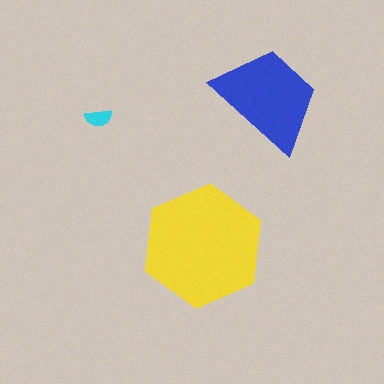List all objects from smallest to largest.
The cyan semicircle, the blue trapezoid, the yellow hexagon.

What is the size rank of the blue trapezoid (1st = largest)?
2nd.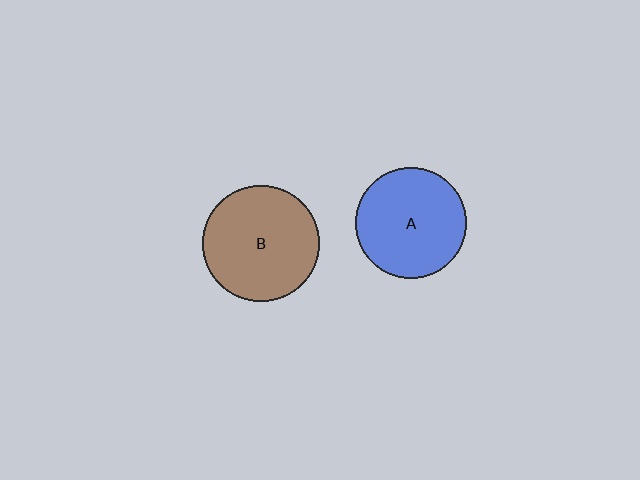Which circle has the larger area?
Circle B (brown).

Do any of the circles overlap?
No, none of the circles overlap.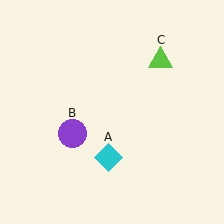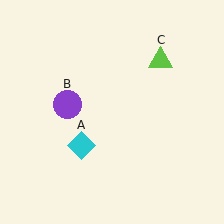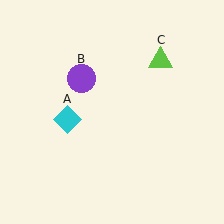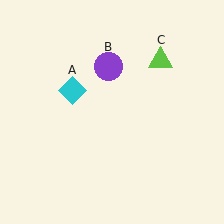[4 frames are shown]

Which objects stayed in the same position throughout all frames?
Lime triangle (object C) remained stationary.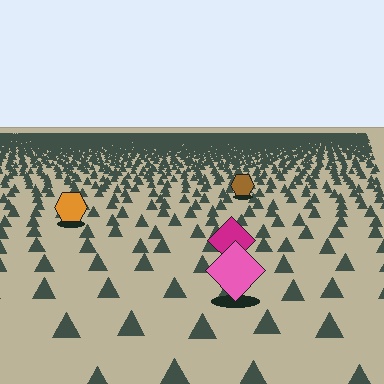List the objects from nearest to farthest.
From nearest to farthest: the pink diamond, the magenta diamond, the orange hexagon, the brown hexagon.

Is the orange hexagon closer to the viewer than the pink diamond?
No. The pink diamond is closer — you can tell from the texture gradient: the ground texture is coarser near it.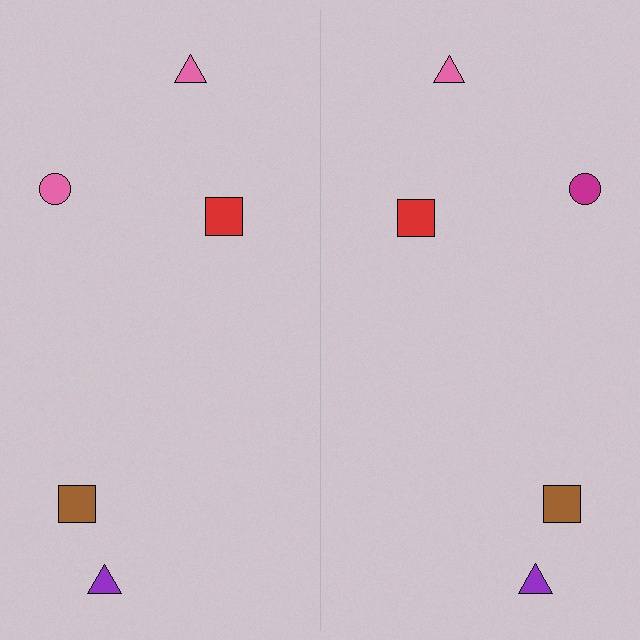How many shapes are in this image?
There are 10 shapes in this image.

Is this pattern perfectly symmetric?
No, the pattern is not perfectly symmetric. The magenta circle on the right side breaks the symmetry — its mirror counterpart is pink.